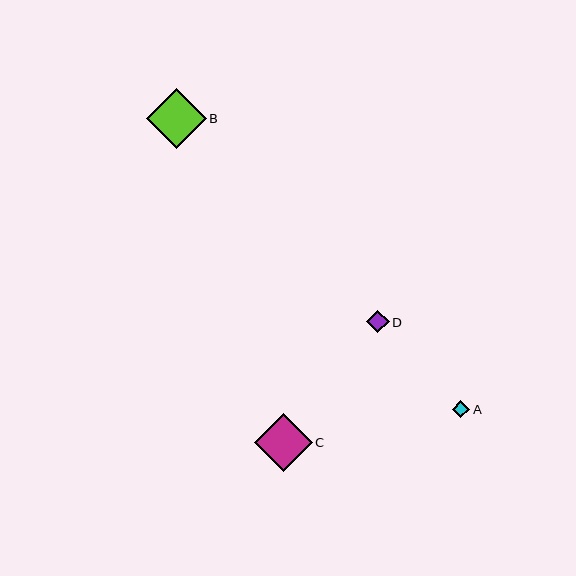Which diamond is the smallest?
Diamond A is the smallest with a size of approximately 17 pixels.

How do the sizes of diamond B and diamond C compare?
Diamond B and diamond C are approximately the same size.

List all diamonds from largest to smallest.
From largest to smallest: B, C, D, A.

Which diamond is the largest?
Diamond B is the largest with a size of approximately 60 pixels.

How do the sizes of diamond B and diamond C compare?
Diamond B and diamond C are approximately the same size.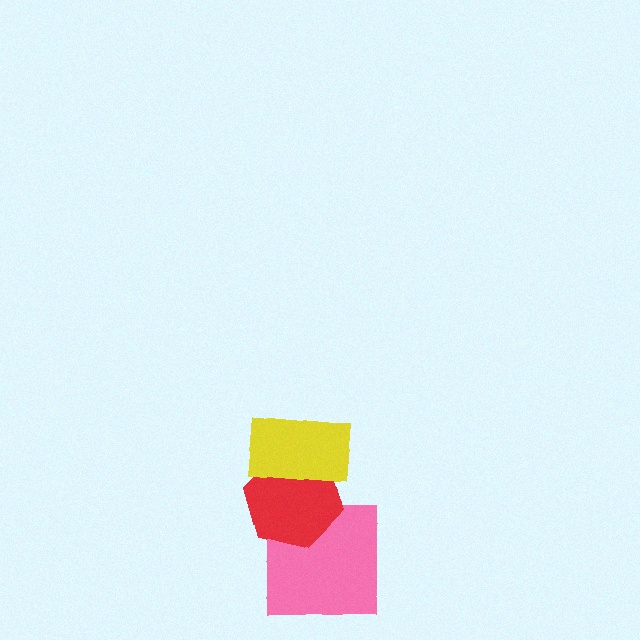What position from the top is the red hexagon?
The red hexagon is 2nd from the top.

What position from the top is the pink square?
The pink square is 3rd from the top.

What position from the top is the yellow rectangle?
The yellow rectangle is 1st from the top.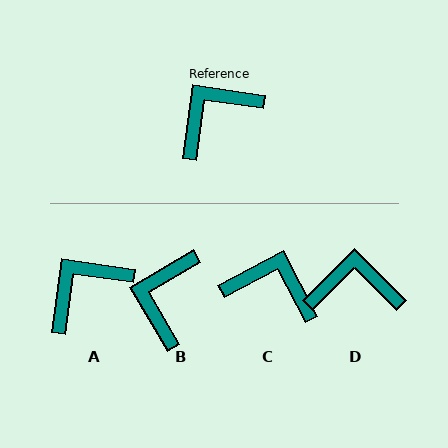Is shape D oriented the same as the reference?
No, it is off by about 37 degrees.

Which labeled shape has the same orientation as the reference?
A.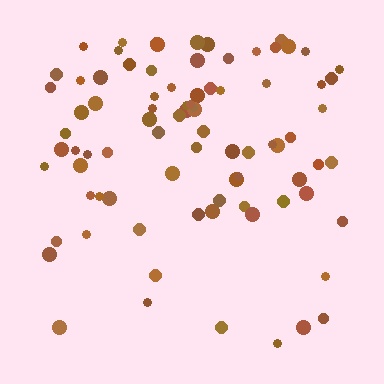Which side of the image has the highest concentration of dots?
The top.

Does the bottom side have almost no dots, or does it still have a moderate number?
Still a moderate number, just noticeably fewer than the top.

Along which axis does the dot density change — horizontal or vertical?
Vertical.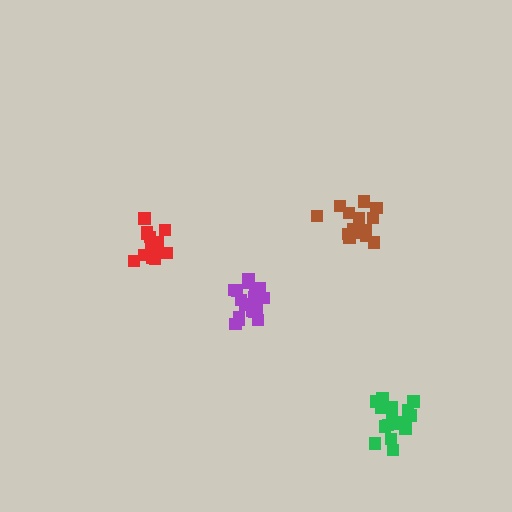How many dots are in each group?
Group 1: 17 dots, Group 2: 15 dots, Group 3: 14 dots, Group 4: 19 dots (65 total).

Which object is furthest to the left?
The red cluster is leftmost.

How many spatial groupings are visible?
There are 4 spatial groupings.